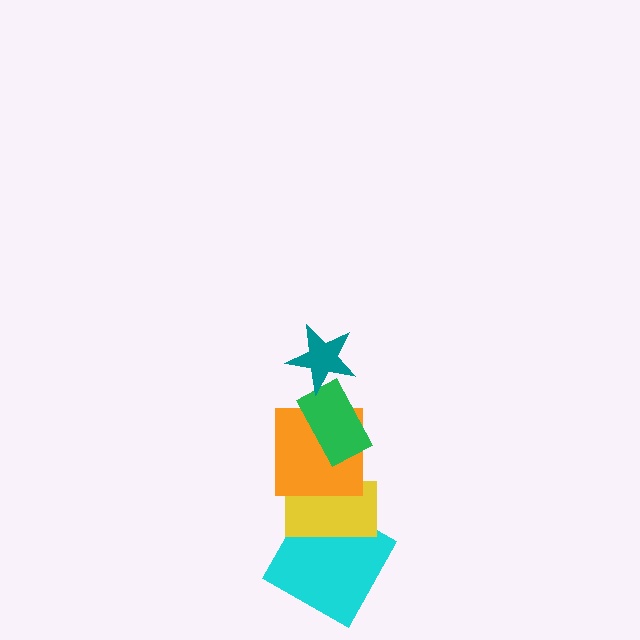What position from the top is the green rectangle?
The green rectangle is 2nd from the top.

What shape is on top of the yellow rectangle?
The orange square is on top of the yellow rectangle.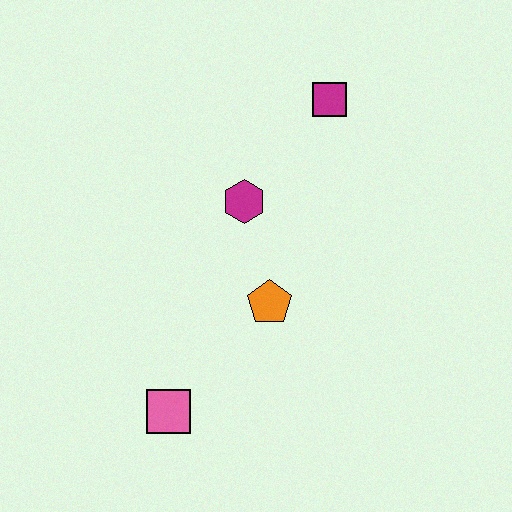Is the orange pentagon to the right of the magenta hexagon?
Yes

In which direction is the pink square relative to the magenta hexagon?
The pink square is below the magenta hexagon.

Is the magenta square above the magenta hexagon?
Yes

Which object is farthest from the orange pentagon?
The magenta square is farthest from the orange pentagon.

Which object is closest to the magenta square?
The magenta hexagon is closest to the magenta square.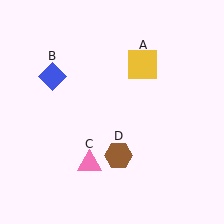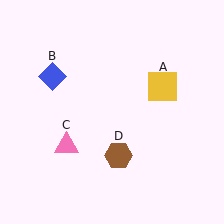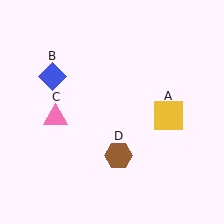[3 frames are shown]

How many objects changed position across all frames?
2 objects changed position: yellow square (object A), pink triangle (object C).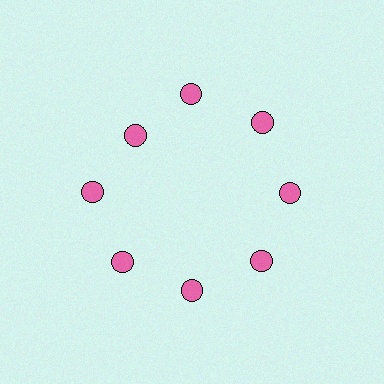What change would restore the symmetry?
The symmetry would be restored by moving it outward, back onto the ring so that all 8 circles sit at equal angles and equal distance from the center.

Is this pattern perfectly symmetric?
No. The 8 pink circles are arranged in a ring, but one element near the 10 o'clock position is pulled inward toward the center, breaking the 8-fold rotational symmetry.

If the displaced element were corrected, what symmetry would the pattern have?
It would have 8-fold rotational symmetry — the pattern would map onto itself every 45 degrees.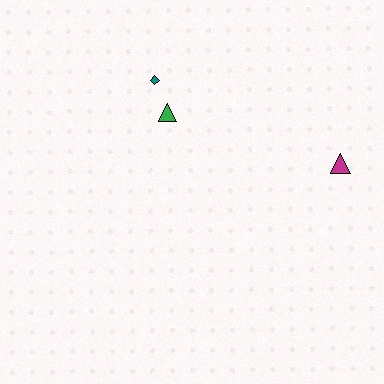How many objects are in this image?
There are 3 objects.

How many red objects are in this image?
There are no red objects.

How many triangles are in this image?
There are 2 triangles.